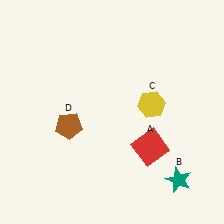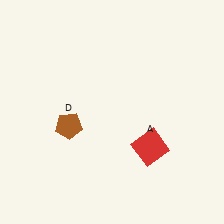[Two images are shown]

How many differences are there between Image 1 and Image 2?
There are 2 differences between the two images.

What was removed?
The teal star (B), the yellow hexagon (C) were removed in Image 2.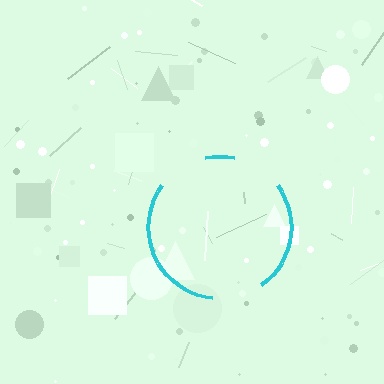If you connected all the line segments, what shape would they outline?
They would outline a circle.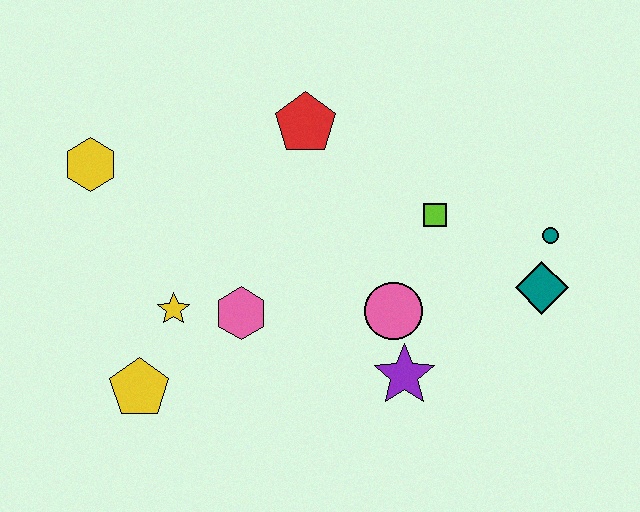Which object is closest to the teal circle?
The teal diamond is closest to the teal circle.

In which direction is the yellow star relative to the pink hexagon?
The yellow star is to the left of the pink hexagon.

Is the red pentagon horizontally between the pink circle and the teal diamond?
No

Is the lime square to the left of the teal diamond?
Yes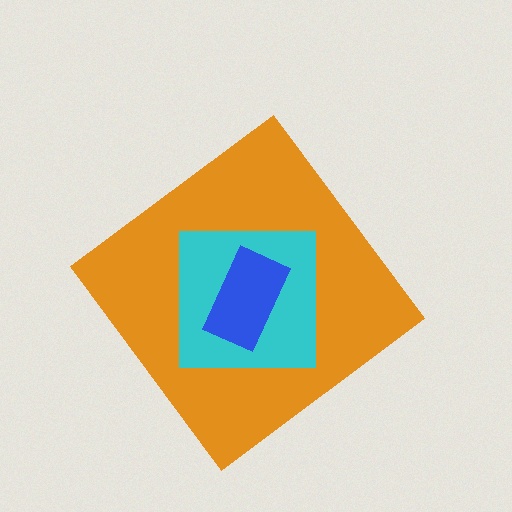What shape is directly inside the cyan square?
The blue rectangle.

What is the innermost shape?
The blue rectangle.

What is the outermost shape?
The orange diamond.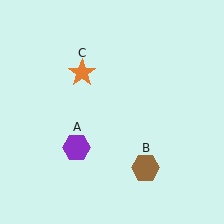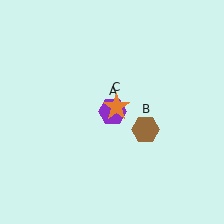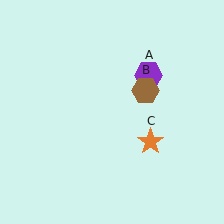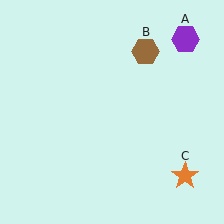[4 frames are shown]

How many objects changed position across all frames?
3 objects changed position: purple hexagon (object A), brown hexagon (object B), orange star (object C).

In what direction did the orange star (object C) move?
The orange star (object C) moved down and to the right.